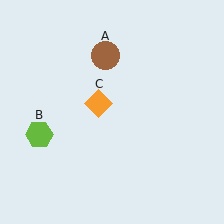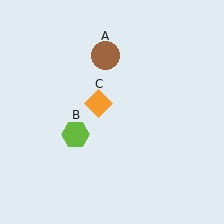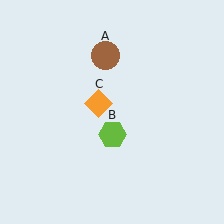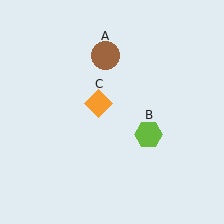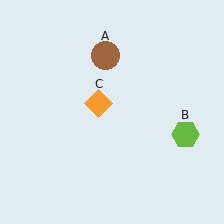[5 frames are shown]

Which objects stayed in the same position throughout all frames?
Brown circle (object A) and orange diamond (object C) remained stationary.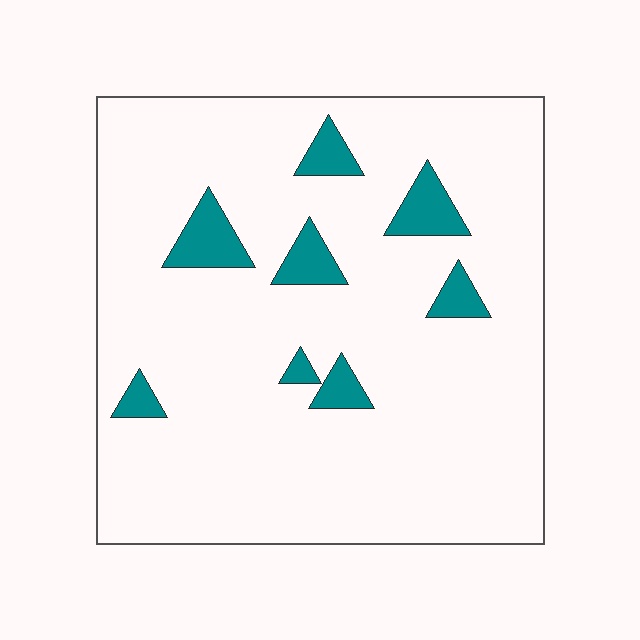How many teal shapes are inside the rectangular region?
8.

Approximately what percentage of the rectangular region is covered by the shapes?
Approximately 10%.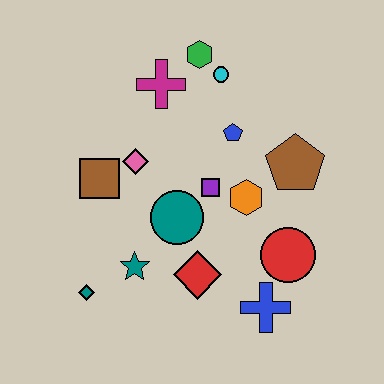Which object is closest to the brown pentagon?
The orange hexagon is closest to the brown pentagon.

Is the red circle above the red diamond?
Yes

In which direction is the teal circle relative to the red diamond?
The teal circle is above the red diamond.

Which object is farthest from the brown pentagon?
The teal diamond is farthest from the brown pentagon.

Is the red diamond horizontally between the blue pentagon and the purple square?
No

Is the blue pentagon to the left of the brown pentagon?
Yes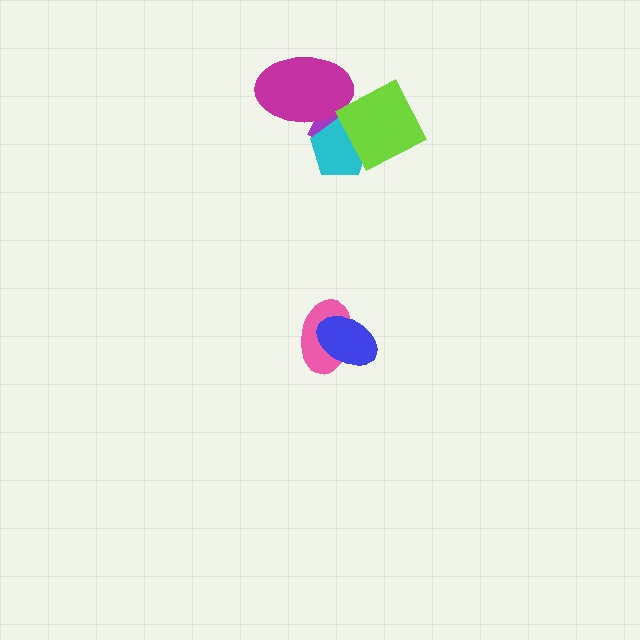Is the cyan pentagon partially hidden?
Yes, it is partially covered by another shape.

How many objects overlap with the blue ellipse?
1 object overlaps with the blue ellipse.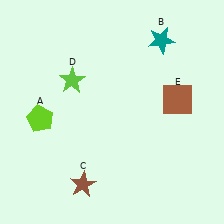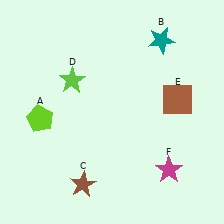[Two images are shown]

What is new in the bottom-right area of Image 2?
A magenta star (F) was added in the bottom-right area of Image 2.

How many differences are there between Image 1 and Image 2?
There is 1 difference between the two images.